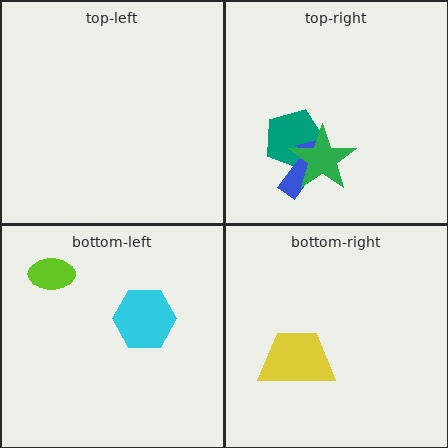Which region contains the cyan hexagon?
The bottom-left region.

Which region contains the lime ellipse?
The bottom-left region.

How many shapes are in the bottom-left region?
2.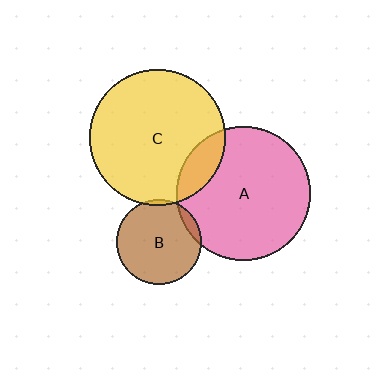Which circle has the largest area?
Circle C (yellow).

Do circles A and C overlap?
Yes.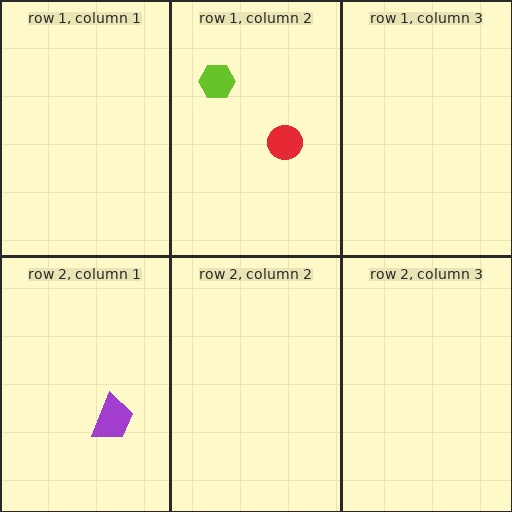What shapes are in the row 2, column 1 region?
The purple trapezoid.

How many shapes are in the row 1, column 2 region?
2.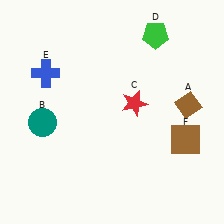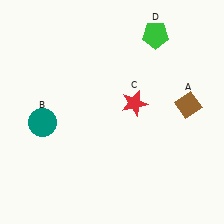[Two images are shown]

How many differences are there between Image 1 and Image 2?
There are 2 differences between the two images.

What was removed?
The brown square (F), the blue cross (E) were removed in Image 2.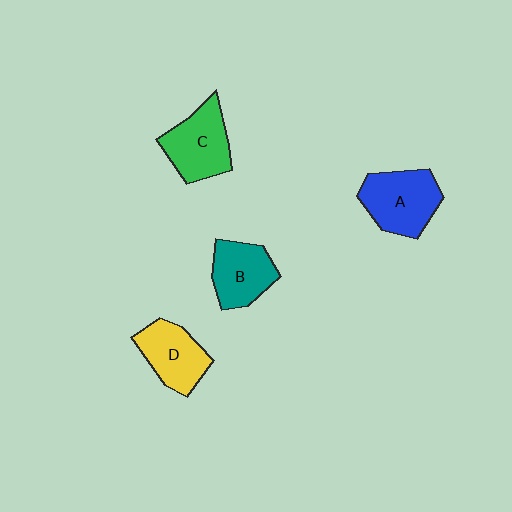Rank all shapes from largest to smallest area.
From largest to smallest: A (blue), C (green), D (yellow), B (teal).